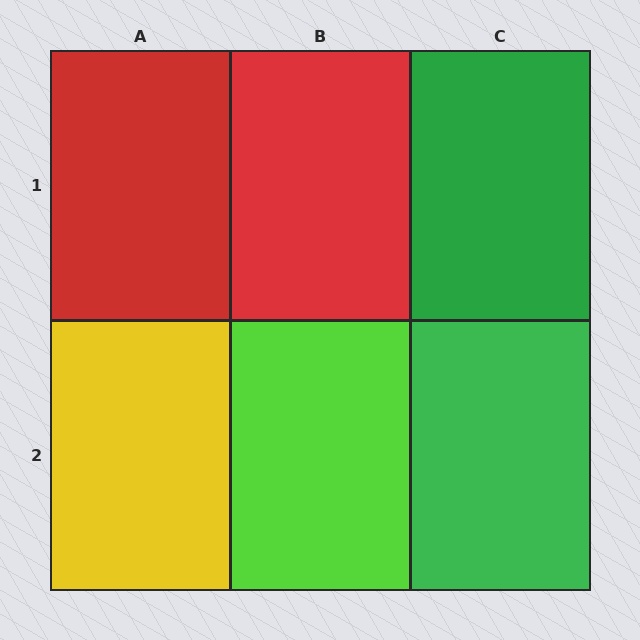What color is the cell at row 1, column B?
Red.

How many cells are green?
2 cells are green.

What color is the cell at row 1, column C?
Green.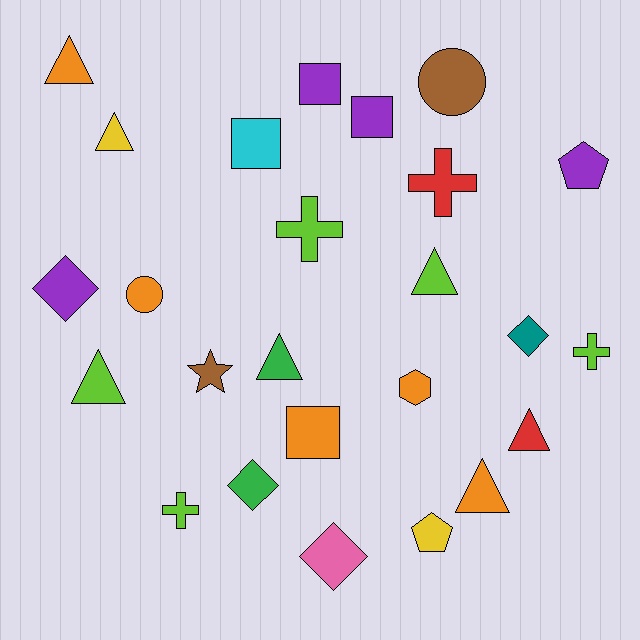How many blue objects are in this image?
There are no blue objects.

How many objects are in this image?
There are 25 objects.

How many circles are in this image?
There are 2 circles.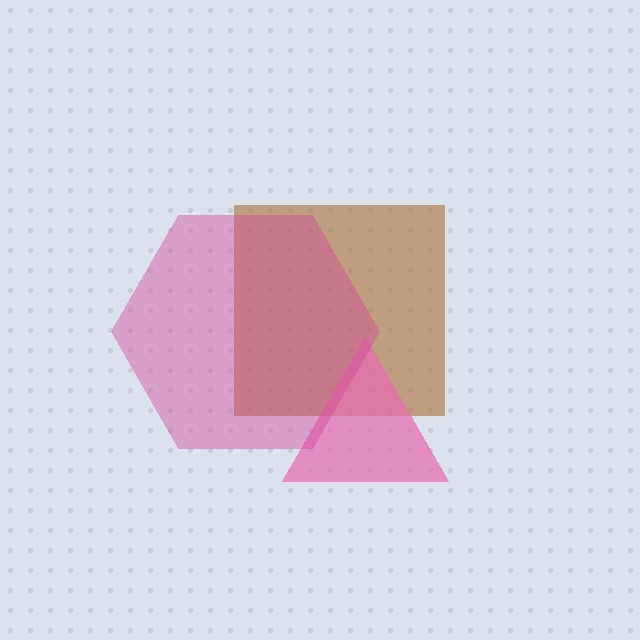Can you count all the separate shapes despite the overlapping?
Yes, there are 3 separate shapes.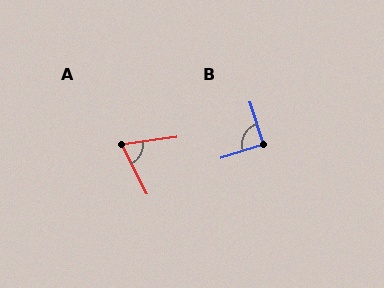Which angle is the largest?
B, at approximately 90 degrees.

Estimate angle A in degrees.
Approximately 70 degrees.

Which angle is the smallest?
A, at approximately 70 degrees.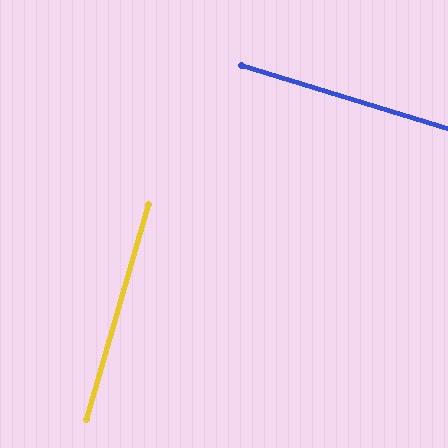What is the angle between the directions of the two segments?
Approximately 89 degrees.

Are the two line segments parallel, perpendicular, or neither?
Perpendicular — they meet at approximately 89°.